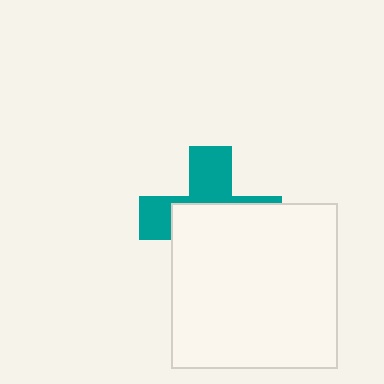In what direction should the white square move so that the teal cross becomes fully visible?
The white square should move down. That is the shortest direction to clear the overlap and leave the teal cross fully visible.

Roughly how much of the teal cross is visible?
A small part of it is visible (roughly 42%).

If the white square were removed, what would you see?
You would see the complete teal cross.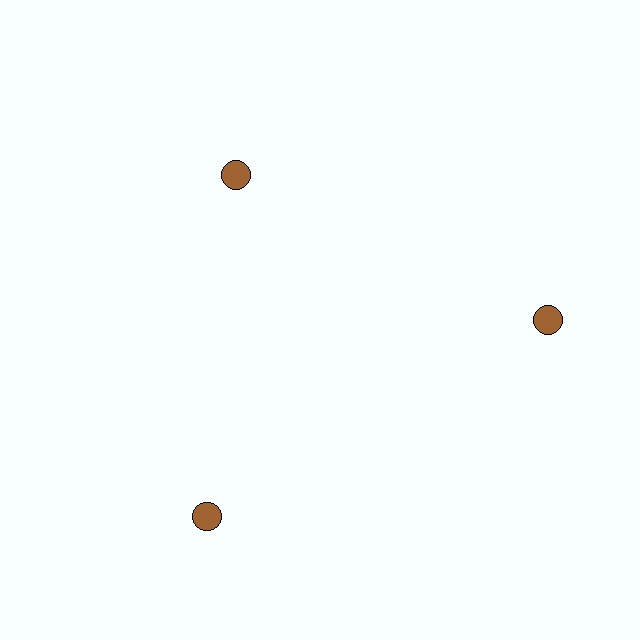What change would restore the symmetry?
The symmetry would be restored by moving it outward, back onto the ring so that all 3 circles sit at equal angles and equal distance from the center.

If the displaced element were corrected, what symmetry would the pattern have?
It would have 3-fold rotational symmetry — the pattern would map onto itself every 120 degrees.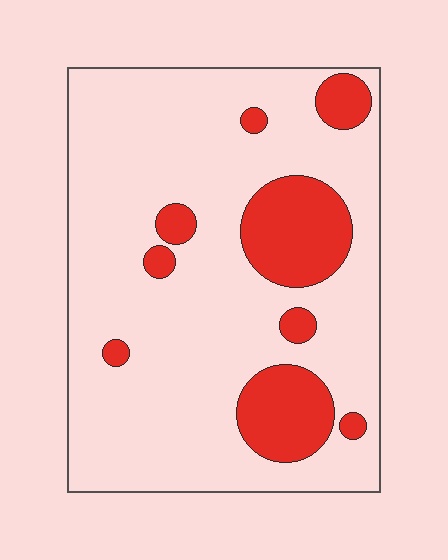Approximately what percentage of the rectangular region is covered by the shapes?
Approximately 20%.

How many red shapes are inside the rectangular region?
9.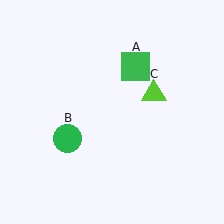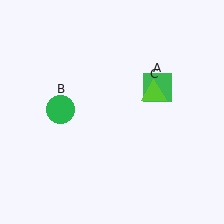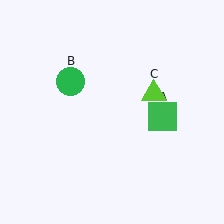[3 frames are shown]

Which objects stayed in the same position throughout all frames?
Lime triangle (object C) remained stationary.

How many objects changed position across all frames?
2 objects changed position: green square (object A), green circle (object B).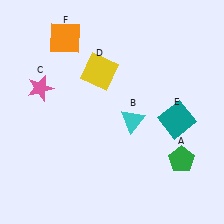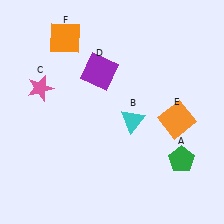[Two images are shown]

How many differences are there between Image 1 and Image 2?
There are 2 differences between the two images.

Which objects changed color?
D changed from yellow to purple. E changed from teal to orange.